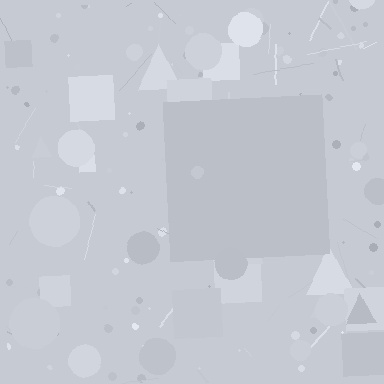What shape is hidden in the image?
A square is hidden in the image.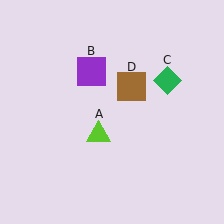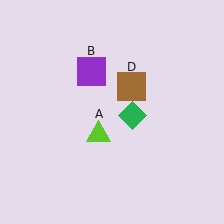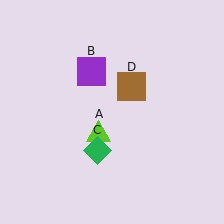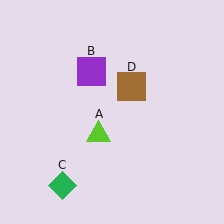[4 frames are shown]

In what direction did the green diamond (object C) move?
The green diamond (object C) moved down and to the left.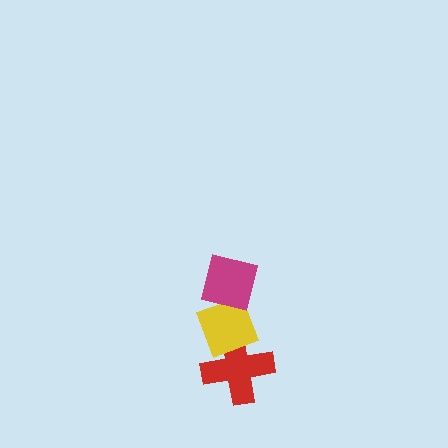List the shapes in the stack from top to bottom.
From top to bottom: the magenta square, the yellow diamond, the red cross.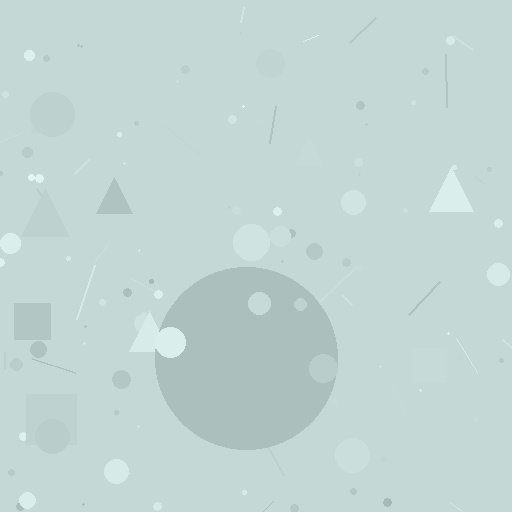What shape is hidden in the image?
A circle is hidden in the image.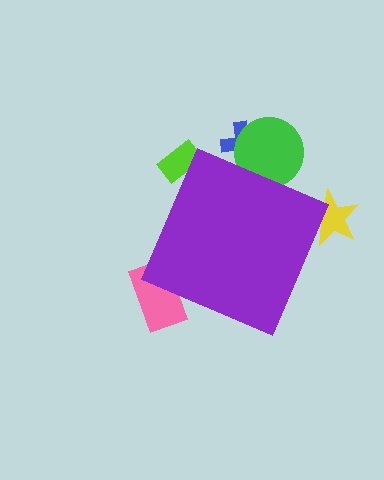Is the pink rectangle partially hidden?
Yes, the pink rectangle is partially hidden behind the purple diamond.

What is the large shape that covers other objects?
A purple diamond.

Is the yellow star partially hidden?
Yes, the yellow star is partially hidden behind the purple diamond.